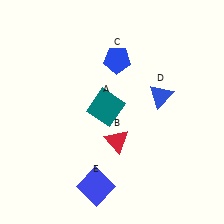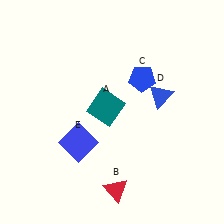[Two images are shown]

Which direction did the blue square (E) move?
The blue square (E) moved up.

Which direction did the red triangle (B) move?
The red triangle (B) moved down.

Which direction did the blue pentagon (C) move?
The blue pentagon (C) moved right.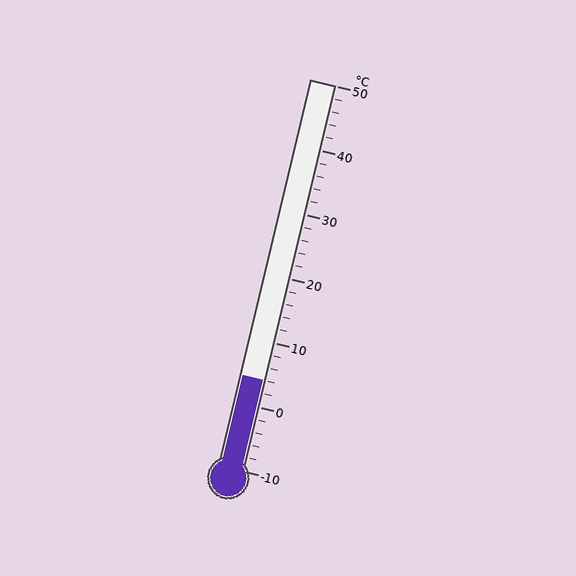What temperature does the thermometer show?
The thermometer shows approximately 4°C.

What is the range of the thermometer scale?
The thermometer scale ranges from -10°C to 50°C.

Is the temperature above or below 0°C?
The temperature is above 0°C.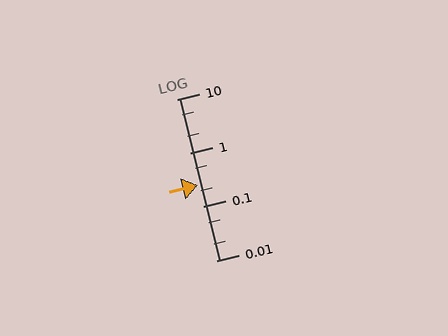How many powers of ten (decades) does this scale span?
The scale spans 3 decades, from 0.01 to 10.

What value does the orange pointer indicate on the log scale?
The pointer indicates approximately 0.25.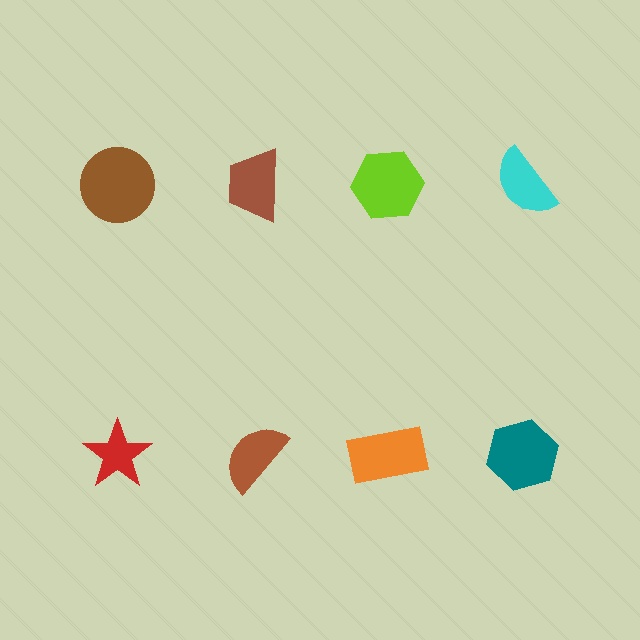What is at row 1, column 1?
A brown circle.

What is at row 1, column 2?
A brown trapezoid.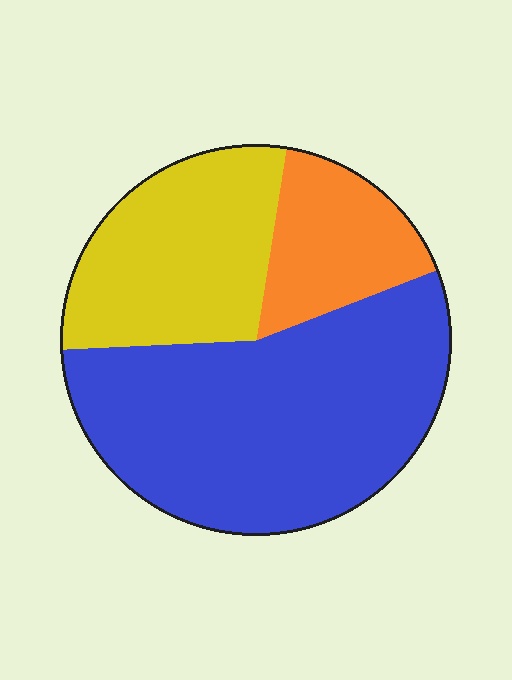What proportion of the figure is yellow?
Yellow takes up about one quarter (1/4) of the figure.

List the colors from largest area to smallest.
From largest to smallest: blue, yellow, orange.